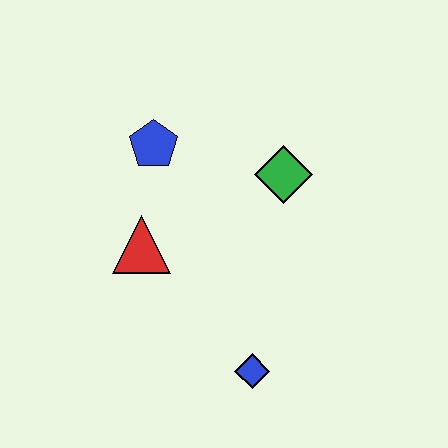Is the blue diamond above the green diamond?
No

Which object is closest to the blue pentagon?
The red triangle is closest to the blue pentagon.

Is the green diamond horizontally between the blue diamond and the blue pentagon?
No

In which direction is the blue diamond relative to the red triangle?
The blue diamond is below the red triangle.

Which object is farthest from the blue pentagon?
The blue diamond is farthest from the blue pentagon.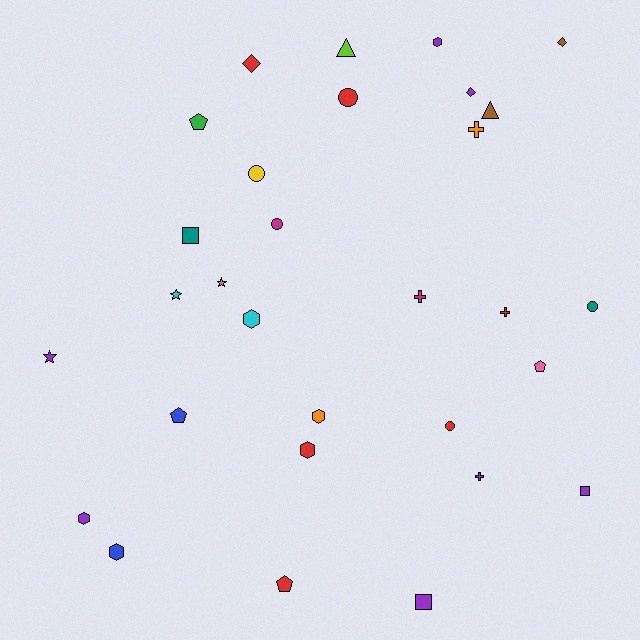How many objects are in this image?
There are 30 objects.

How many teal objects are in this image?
There are 2 teal objects.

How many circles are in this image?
There are 5 circles.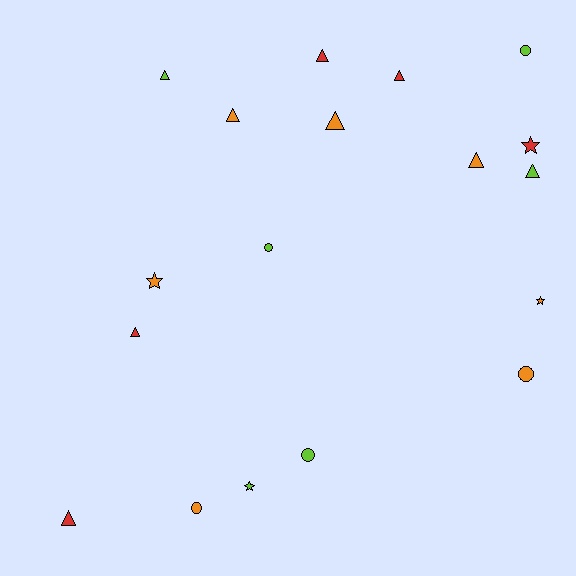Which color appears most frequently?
Orange, with 7 objects.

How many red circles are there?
There are no red circles.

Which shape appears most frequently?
Triangle, with 9 objects.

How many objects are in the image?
There are 18 objects.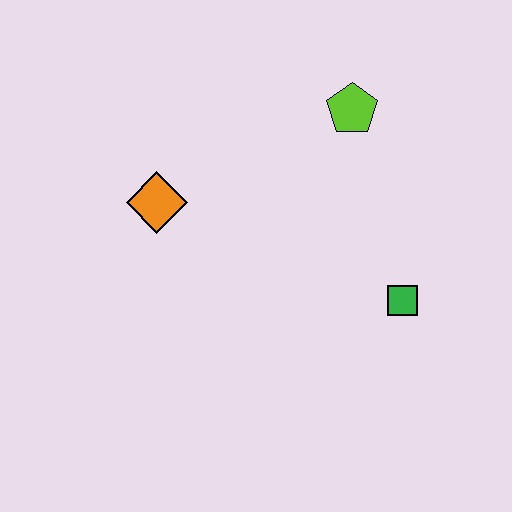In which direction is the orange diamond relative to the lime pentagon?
The orange diamond is to the left of the lime pentagon.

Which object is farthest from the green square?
The orange diamond is farthest from the green square.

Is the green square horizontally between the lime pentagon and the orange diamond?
No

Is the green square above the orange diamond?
No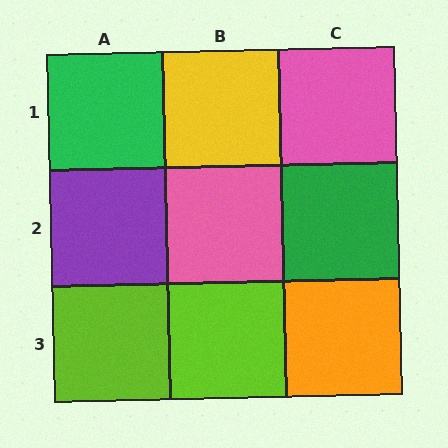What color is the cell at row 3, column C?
Orange.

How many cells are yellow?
1 cell is yellow.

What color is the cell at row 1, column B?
Yellow.